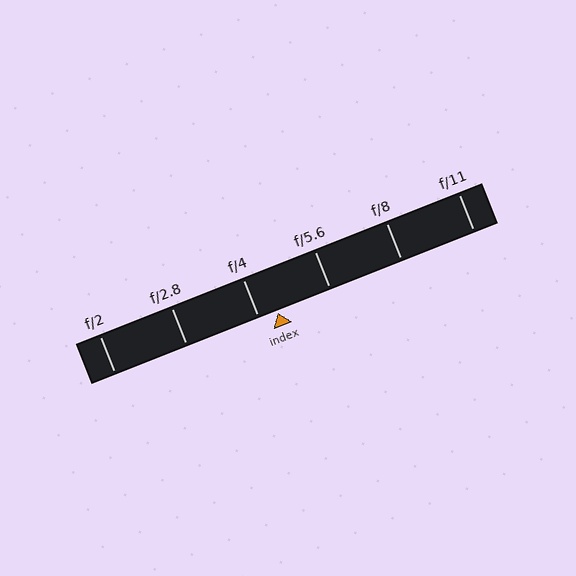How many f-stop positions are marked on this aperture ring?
There are 6 f-stop positions marked.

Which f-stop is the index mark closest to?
The index mark is closest to f/4.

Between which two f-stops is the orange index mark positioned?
The index mark is between f/4 and f/5.6.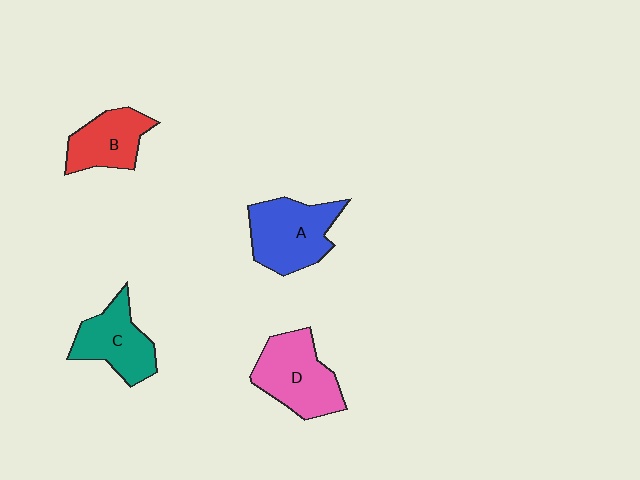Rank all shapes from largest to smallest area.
From largest to smallest: A (blue), D (pink), C (teal), B (red).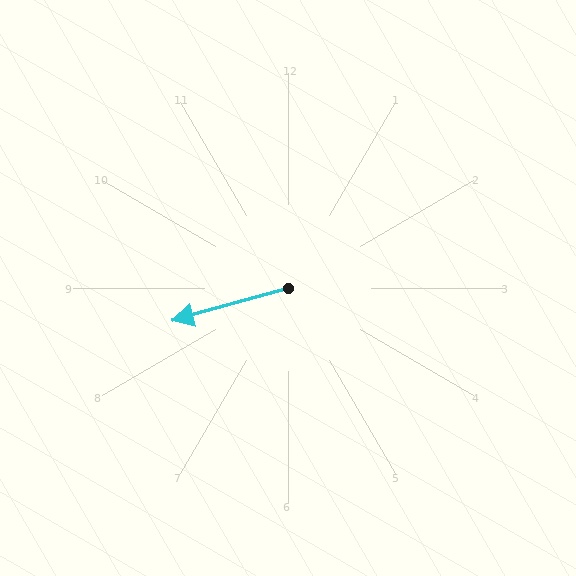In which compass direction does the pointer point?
West.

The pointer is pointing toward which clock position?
Roughly 8 o'clock.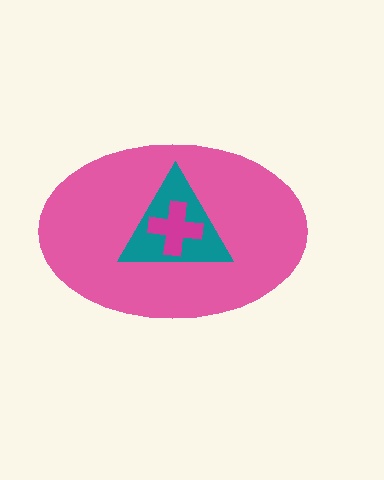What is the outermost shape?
The pink ellipse.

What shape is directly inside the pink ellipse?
The teal triangle.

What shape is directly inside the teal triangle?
The magenta cross.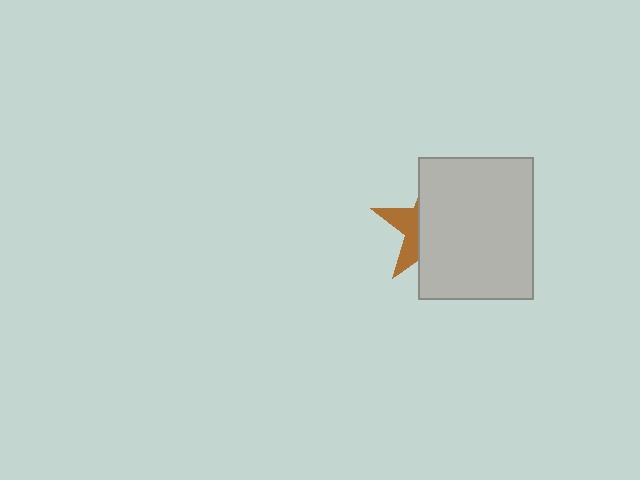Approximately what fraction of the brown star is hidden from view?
Roughly 69% of the brown star is hidden behind the light gray rectangle.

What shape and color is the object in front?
The object in front is a light gray rectangle.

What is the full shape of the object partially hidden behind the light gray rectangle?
The partially hidden object is a brown star.